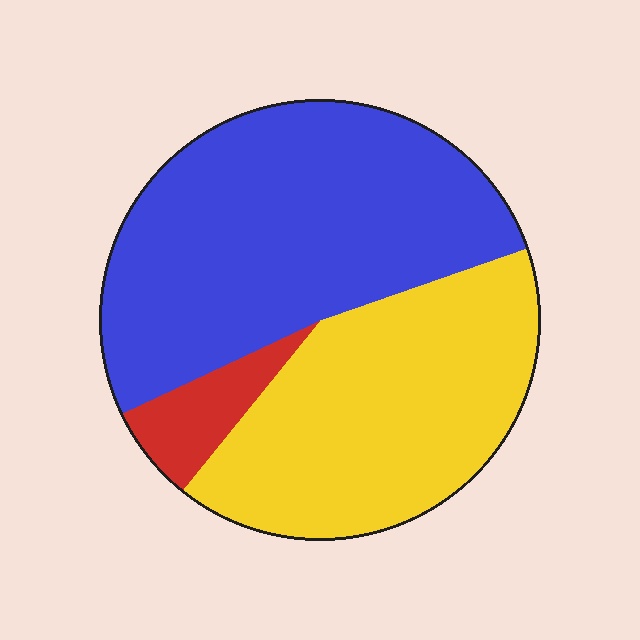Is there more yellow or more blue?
Blue.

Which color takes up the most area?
Blue, at roughly 50%.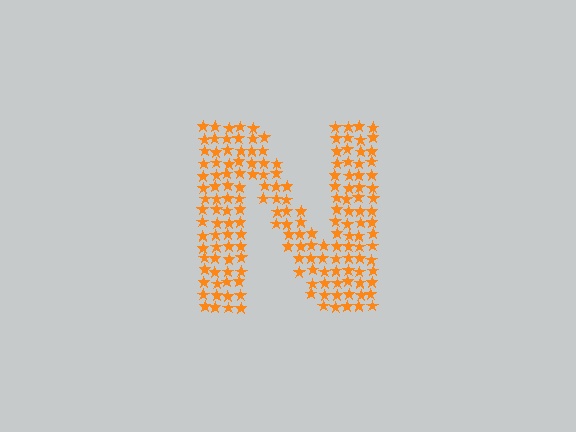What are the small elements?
The small elements are stars.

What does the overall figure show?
The overall figure shows the letter N.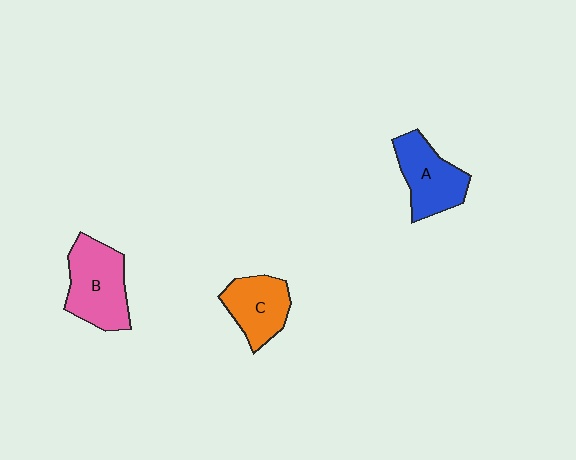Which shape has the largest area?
Shape B (pink).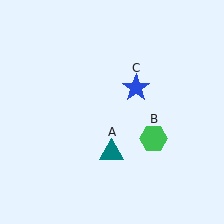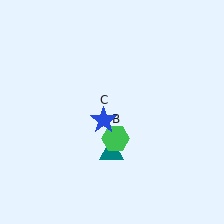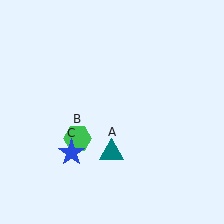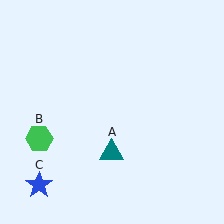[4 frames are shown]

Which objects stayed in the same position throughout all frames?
Teal triangle (object A) remained stationary.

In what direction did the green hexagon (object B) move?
The green hexagon (object B) moved left.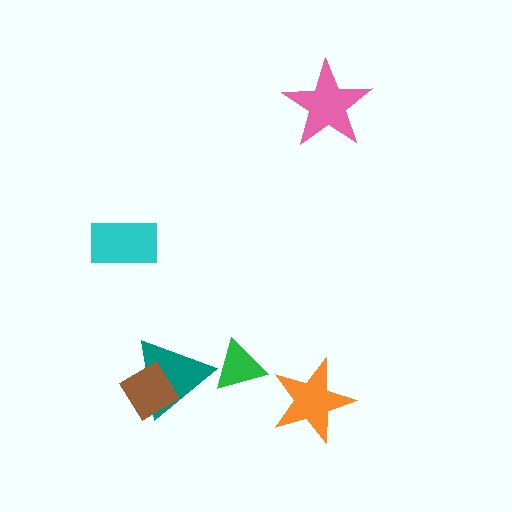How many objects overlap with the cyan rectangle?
0 objects overlap with the cyan rectangle.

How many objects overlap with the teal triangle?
2 objects overlap with the teal triangle.